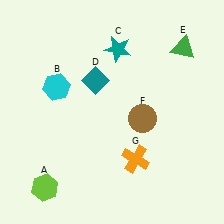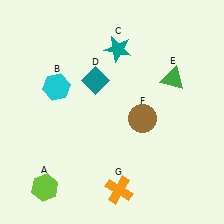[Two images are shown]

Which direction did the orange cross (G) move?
The orange cross (G) moved down.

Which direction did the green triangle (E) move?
The green triangle (E) moved down.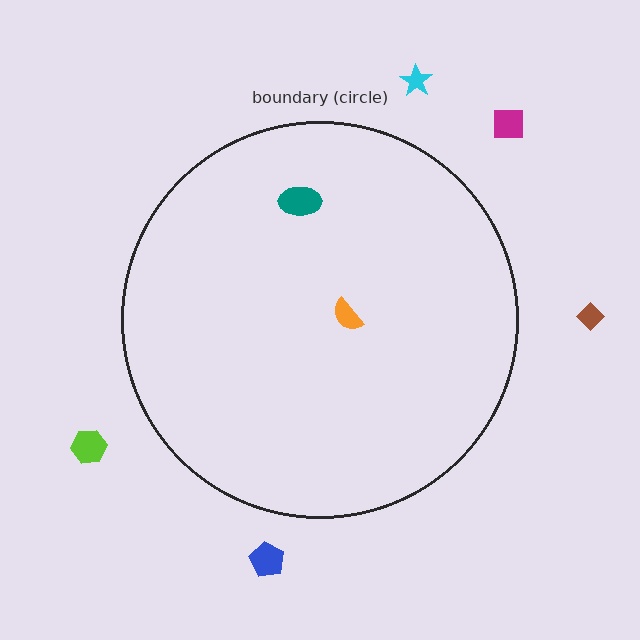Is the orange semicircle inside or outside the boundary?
Inside.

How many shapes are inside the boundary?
2 inside, 5 outside.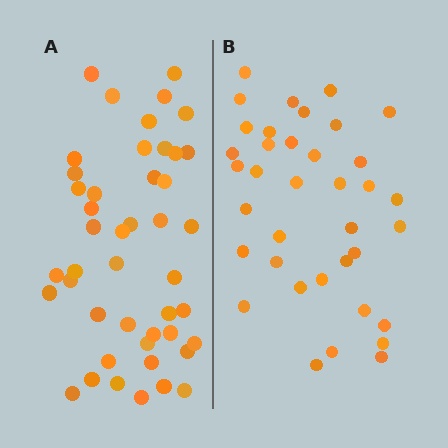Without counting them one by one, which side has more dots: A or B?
Region A (the left region) has more dots.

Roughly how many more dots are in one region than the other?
Region A has roughly 8 or so more dots than region B.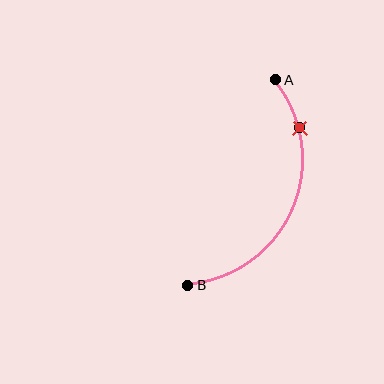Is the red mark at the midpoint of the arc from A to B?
No. The red mark lies on the arc but is closer to endpoint A. The arc midpoint would be at the point on the curve equidistant along the arc from both A and B.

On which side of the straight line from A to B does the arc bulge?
The arc bulges to the right of the straight line connecting A and B.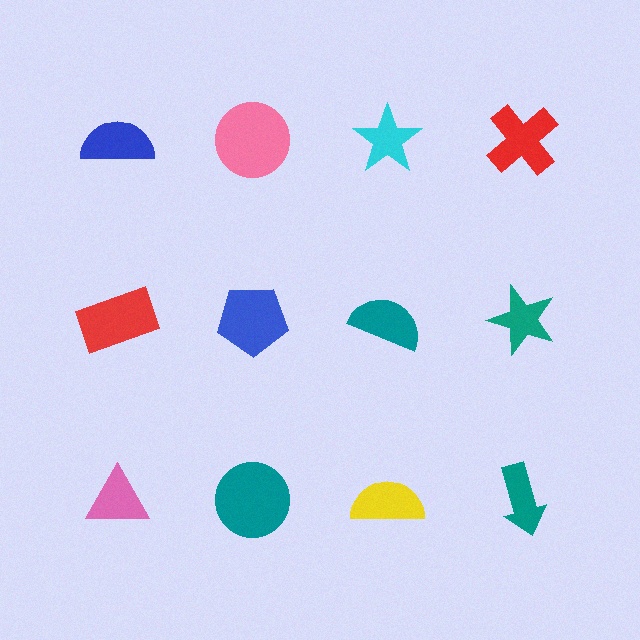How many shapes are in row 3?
4 shapes.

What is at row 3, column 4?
A teal arrow.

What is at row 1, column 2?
A pink circle.